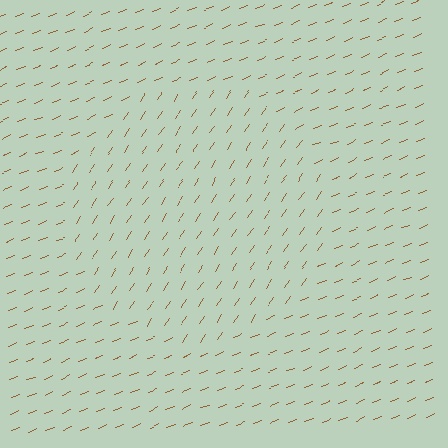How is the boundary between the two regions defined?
The boundary is defined purely by a change in line orientation (approximately 34 degrees difference). All lines are the same color and thickness.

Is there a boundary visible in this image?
Yes, there is a texture boundary formed by a change in line orientation.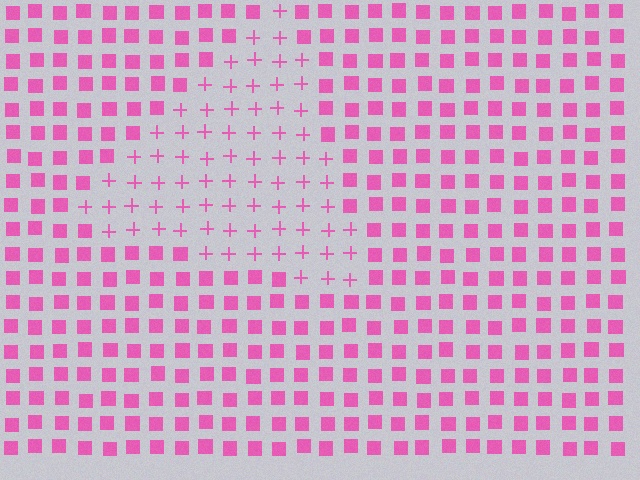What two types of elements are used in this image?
The image uses plus signs inside the triangle region and squares outside it.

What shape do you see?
I see a triangle.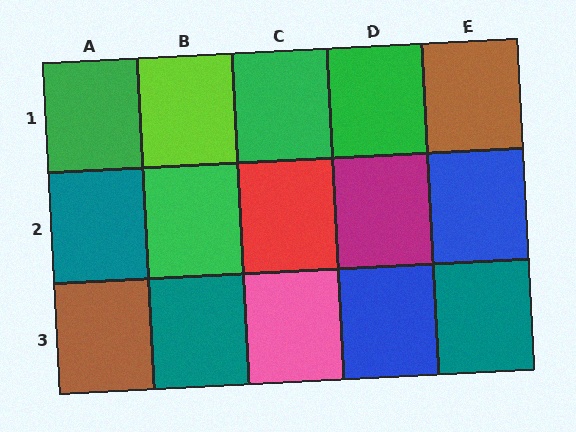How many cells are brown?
2 cells are brown.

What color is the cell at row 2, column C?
Red.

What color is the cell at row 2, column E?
Blue.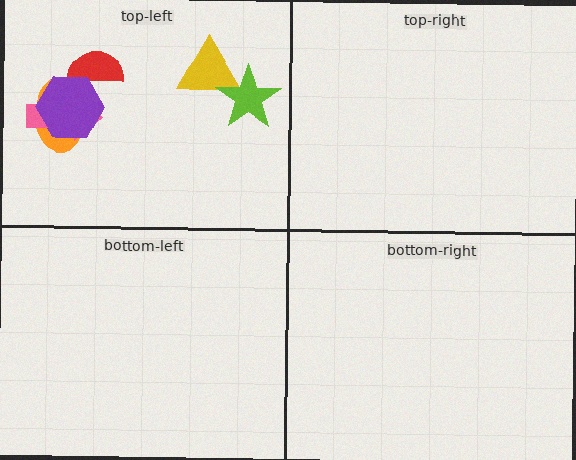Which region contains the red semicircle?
The top-left region.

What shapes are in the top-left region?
The orange ellipse, the yellow triangle, the red semicircle, the pink arrow, the purple hexagon, the lime star.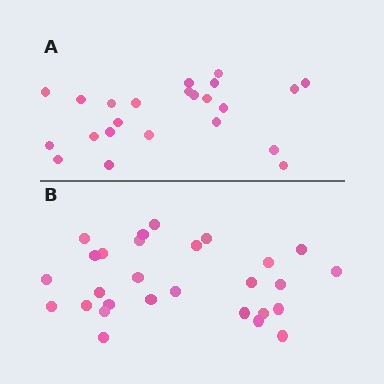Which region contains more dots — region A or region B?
Region B (the bottom region) has more dots.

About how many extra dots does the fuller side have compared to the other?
Region B has about 5 more dots than region A.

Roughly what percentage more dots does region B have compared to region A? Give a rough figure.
About 20% more.